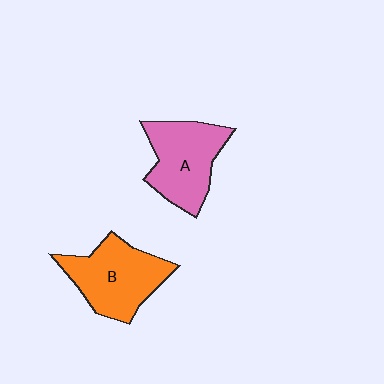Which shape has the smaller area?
Shape A (pink).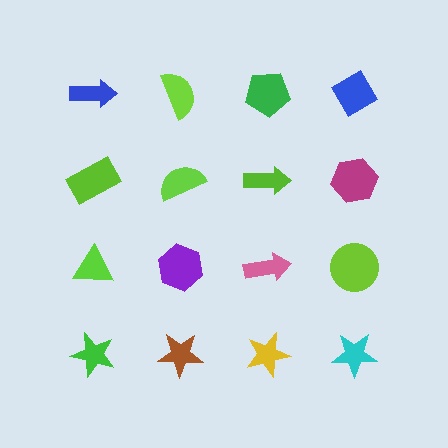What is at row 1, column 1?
A blue arrow.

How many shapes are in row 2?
4 shapes.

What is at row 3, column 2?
A purple hexagon.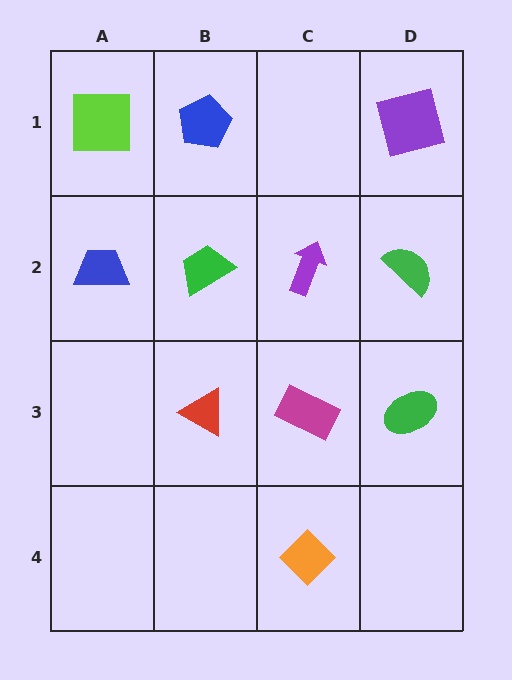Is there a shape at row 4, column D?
No, that cell is empty.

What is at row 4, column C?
An orange diamond.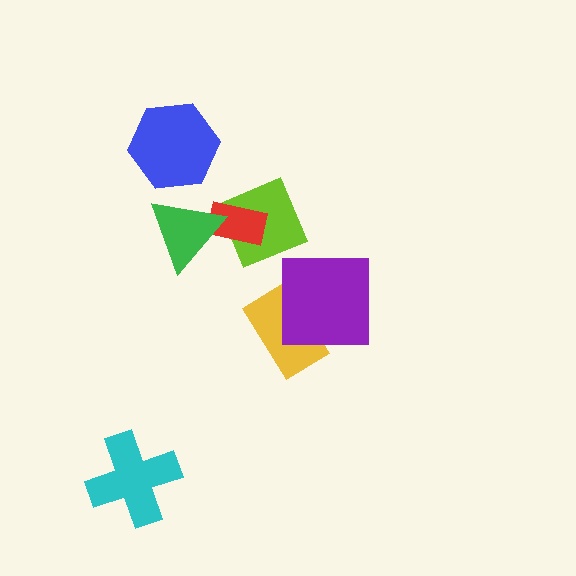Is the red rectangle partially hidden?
Yes, it is partially covered by another shape.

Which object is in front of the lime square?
The red rectangle is in front of the lime square.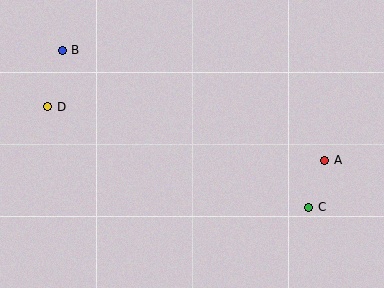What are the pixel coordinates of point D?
Point D is at (48, 107).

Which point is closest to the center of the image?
Point C at (309, 207) is closest to the center.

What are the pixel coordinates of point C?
Point C is at (309, 207).